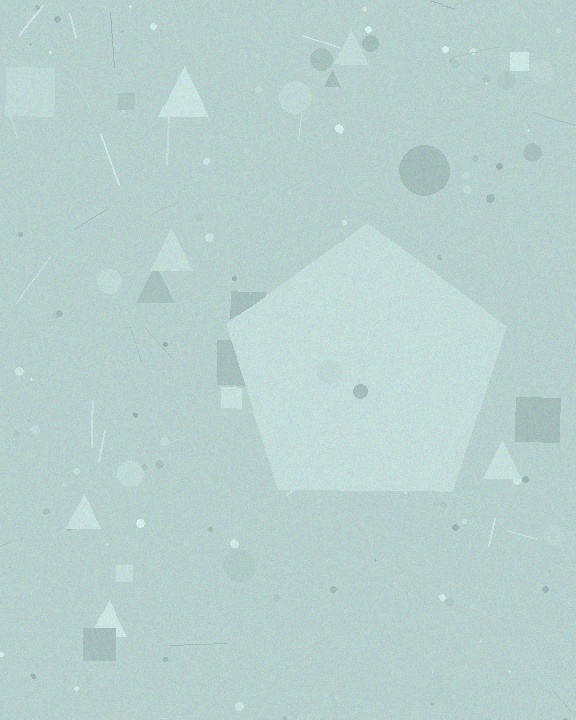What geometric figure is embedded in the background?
A pentagon is embedded in the background.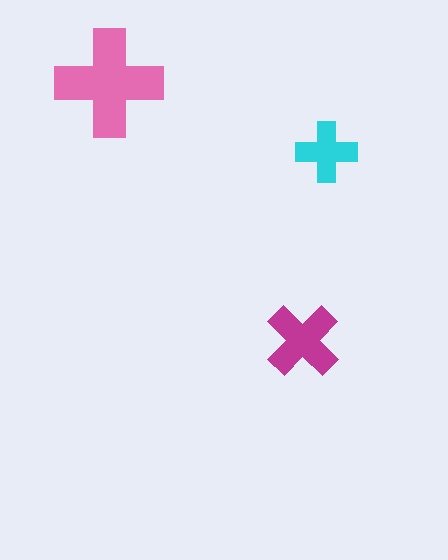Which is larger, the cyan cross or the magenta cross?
The magenta one.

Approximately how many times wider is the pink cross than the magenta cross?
About 1.5 times wider.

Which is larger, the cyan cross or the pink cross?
The pink one.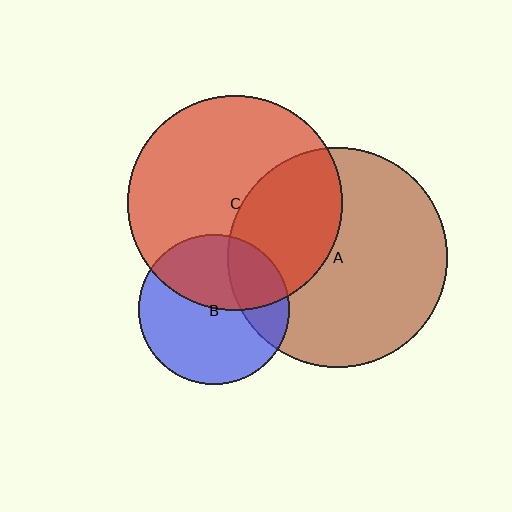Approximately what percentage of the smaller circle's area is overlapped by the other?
Approximately 35%.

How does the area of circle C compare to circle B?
Approximately 2.0 times.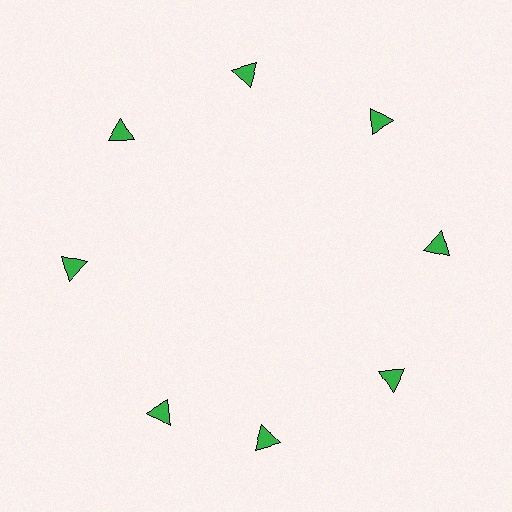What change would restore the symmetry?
The symmetry would be restored by rotating it back into even spacing with its neighbors so that all 8 triangles sit at equal angles and equal distance from the center.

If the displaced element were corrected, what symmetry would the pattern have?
It would have 8-fold rotational symmetry — the pattern would map onto itself every 45 degrees.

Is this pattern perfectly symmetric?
No. The 8 green triangles are arranged in a ring, but one element near the 8 o'clock position is rotated out of alignment along the ring, breaking the 8-fold rotational symmetry.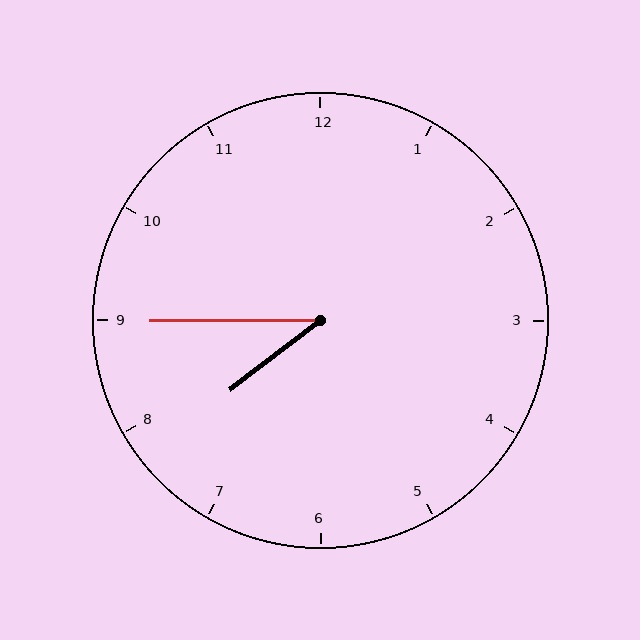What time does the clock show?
7:45.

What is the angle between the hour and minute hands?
Approximately 38 degrees.